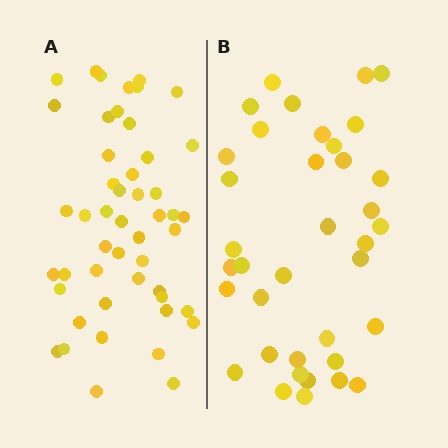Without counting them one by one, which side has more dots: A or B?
Region A (the left region) has more dots.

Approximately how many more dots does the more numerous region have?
Region A has roughly 12 or so more dots than region B.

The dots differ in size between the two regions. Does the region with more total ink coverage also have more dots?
No. Region B has more total ink coverage because its dots are larger, but region A actually contains more individual dots. Total area can be misleading — the number of items is what matters here.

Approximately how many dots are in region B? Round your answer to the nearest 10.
About 40 dots. (The exact count is 37, which rounds to 40.)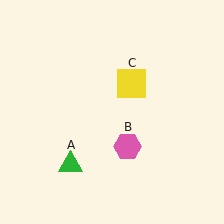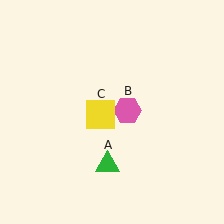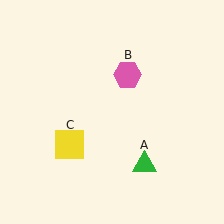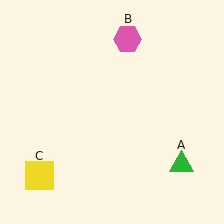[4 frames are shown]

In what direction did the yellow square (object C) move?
The yellow square (object C) moved down and to the left.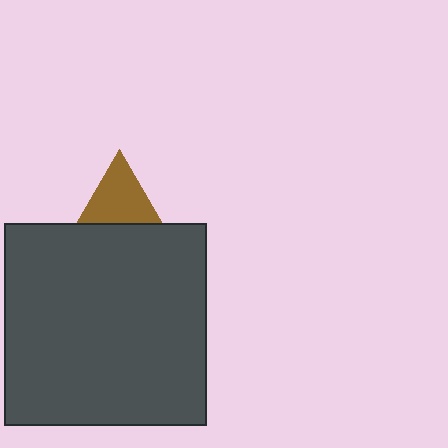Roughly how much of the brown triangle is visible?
About half of it is visible (roughly 55%).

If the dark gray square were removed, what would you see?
You would see the complete brown triangle.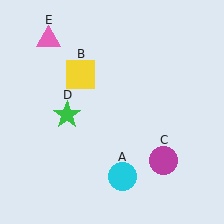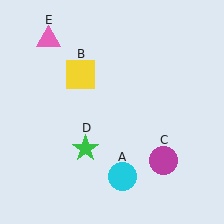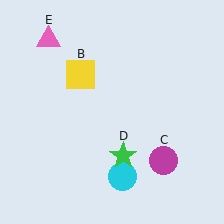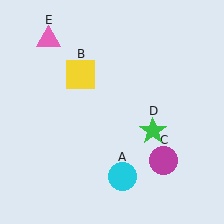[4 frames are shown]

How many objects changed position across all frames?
1 object changed position: green star (object D).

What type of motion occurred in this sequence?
The green star (object D) rotated counterclockwise around the center of the scene.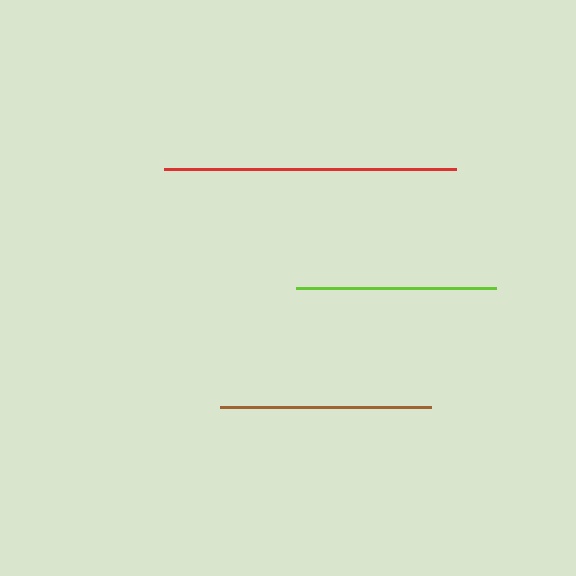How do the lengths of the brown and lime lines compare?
The brown and lime lines are approximately the same length.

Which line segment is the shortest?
The lime line is the shortest at approximately 199 pixels.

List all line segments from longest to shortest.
From longest to shortest: red, brown, lime.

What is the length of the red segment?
The red segment is approximately 291 pixels long.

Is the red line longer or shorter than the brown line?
The red line is longer than the brown line.